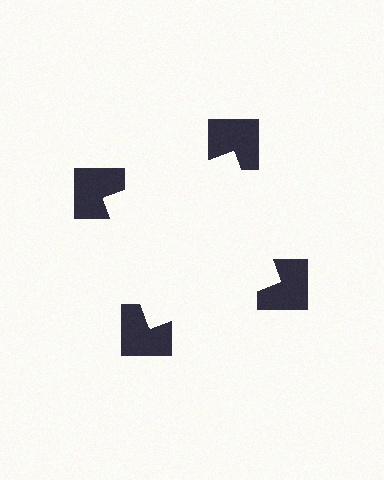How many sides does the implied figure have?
4 sides.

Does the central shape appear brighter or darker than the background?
It typically appears slightly brighter than the background, even though no actual brightness change is drawn.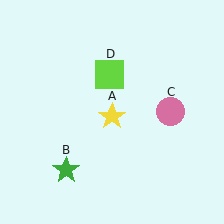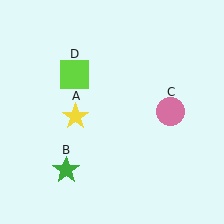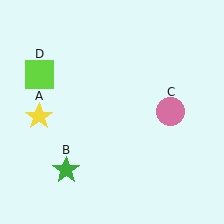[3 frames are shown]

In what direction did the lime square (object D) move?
The lime square (object D) moved left.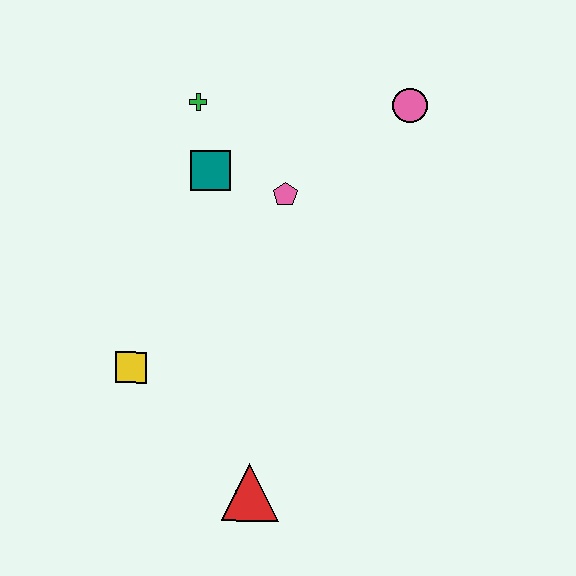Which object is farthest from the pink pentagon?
The red triangle is farthest from the pink pentagon.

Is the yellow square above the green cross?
No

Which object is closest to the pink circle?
The pink pentagon is closest to the pink circle.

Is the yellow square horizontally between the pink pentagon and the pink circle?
No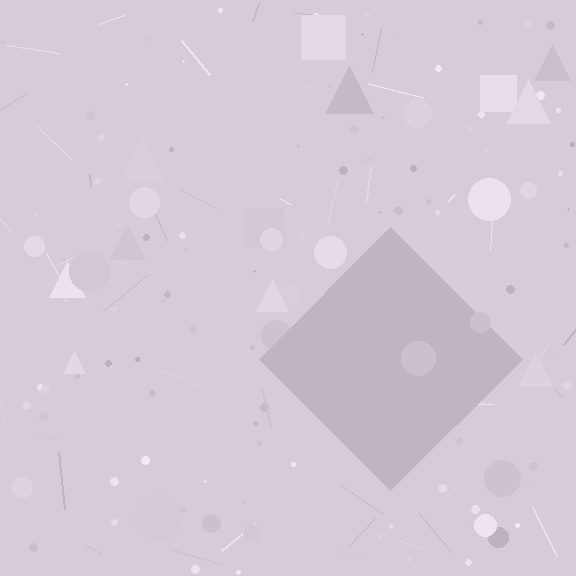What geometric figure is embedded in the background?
A diamond is embedded in the background.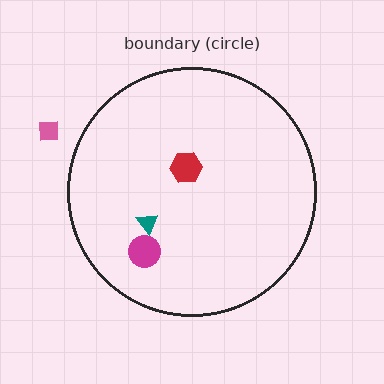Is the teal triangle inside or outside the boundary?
Inside.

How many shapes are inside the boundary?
3 inside, 1 outside.